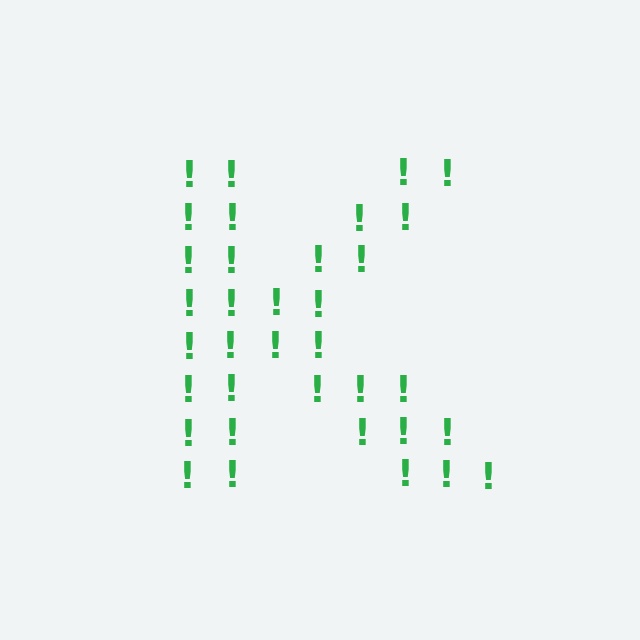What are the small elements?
The small elements are exclamation marks.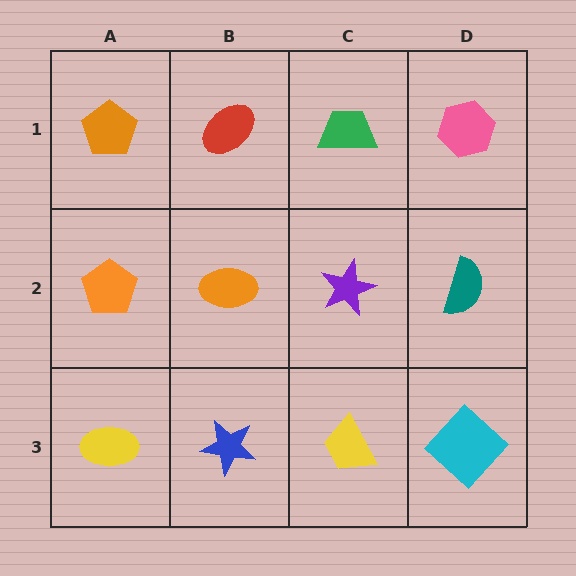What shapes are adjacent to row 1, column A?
An orange pentagon (row 2, column A), a red ellipse (row 1, column B).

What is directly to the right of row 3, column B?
A yellow trapezoid.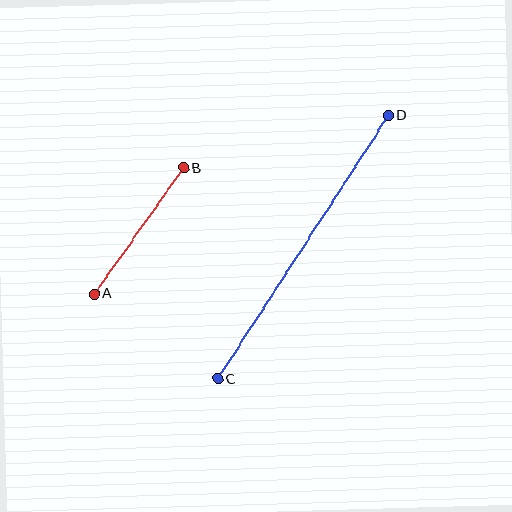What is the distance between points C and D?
The distance is approximately 314 pixels.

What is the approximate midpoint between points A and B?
The midpoint is at approximately (139, 231) pixels.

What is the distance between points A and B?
The distance is approximately 155 pixels.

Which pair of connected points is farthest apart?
Points C and D are farthest apart.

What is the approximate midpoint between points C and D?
The midpoint is at approximately (303, 247) pixels.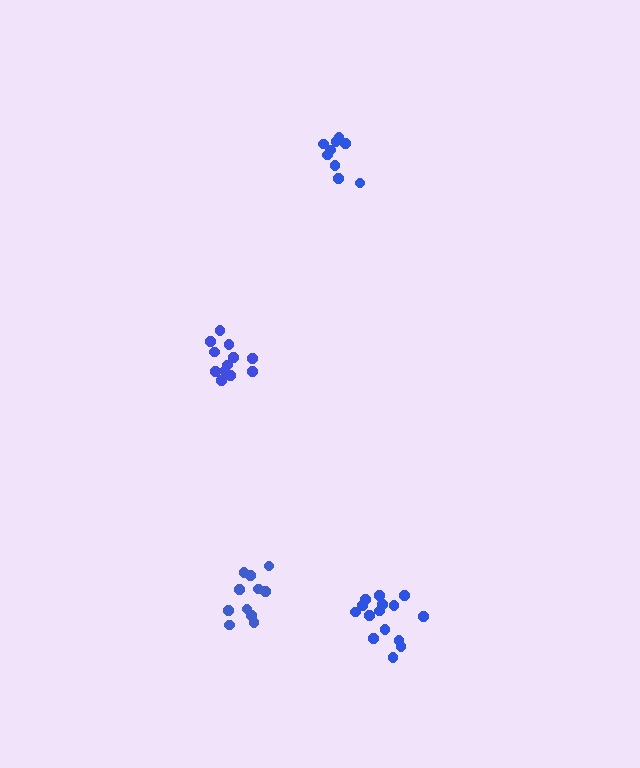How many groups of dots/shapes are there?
There are 4 groups.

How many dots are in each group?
Group 1: 11 dots, Group 2: 15 dots, Group 3: 12 dots, Group 4: 9 dots (47 total).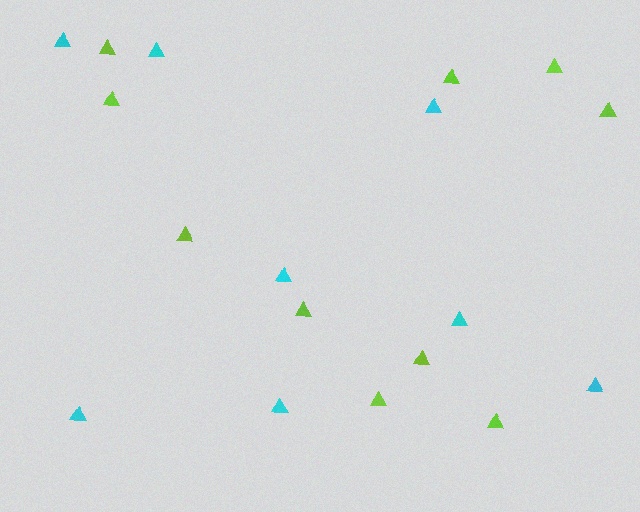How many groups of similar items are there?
There are 2 groups: one group of cyan triangles (8) and one group of lime triangles (10).